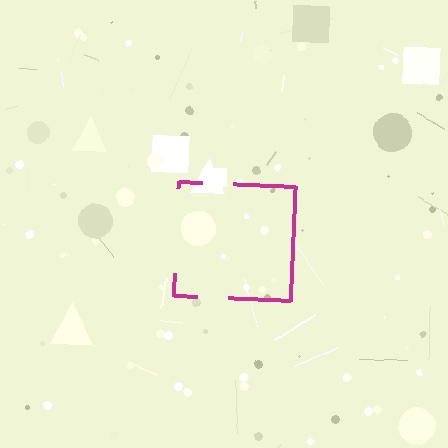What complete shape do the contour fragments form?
The contour fragments form a square.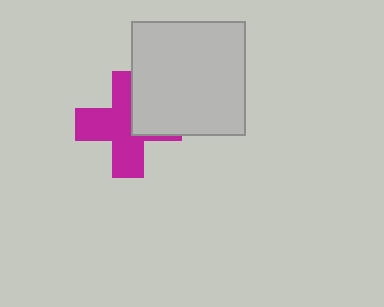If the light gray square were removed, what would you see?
You would see the complete magenta cross.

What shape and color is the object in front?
The object in front is a light gray square.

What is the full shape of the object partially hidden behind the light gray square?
The partially hidden object is a magenta cross.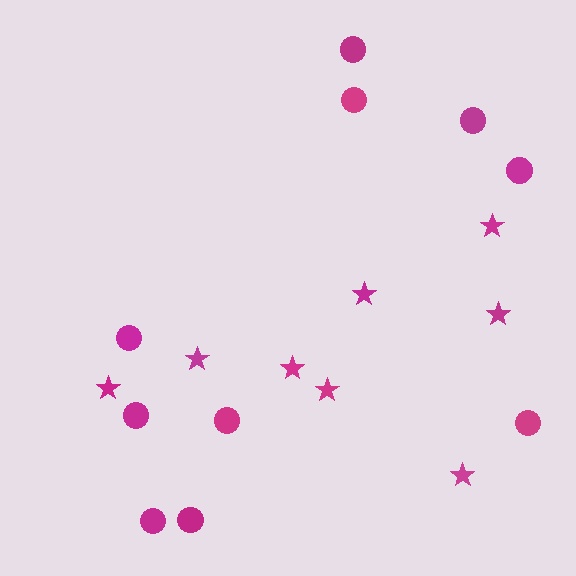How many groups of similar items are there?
There are 2 groups: one group of circles (10) and one group of stars (8).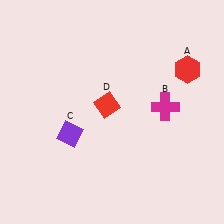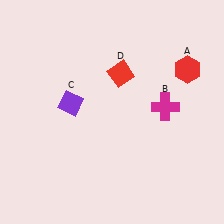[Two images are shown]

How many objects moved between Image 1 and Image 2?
2 objects moved between the two images.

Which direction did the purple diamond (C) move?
The purple diamond (C) moved up.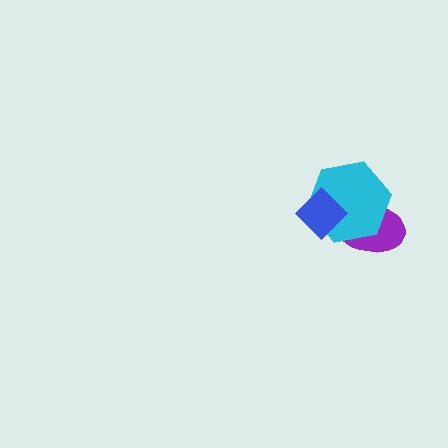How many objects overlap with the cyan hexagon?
2 objects overlap with the cyan hexagon.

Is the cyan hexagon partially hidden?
Yes, it is partially covered by another shape.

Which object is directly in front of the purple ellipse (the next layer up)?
The cyan hexagon is directly in front of the purple ellipse.